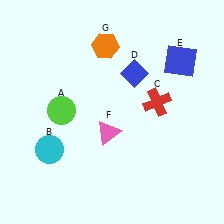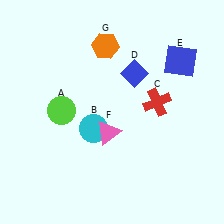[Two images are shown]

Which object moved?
The cyan circle (B) moved right.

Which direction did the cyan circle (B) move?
The cyan circle (B) moved right.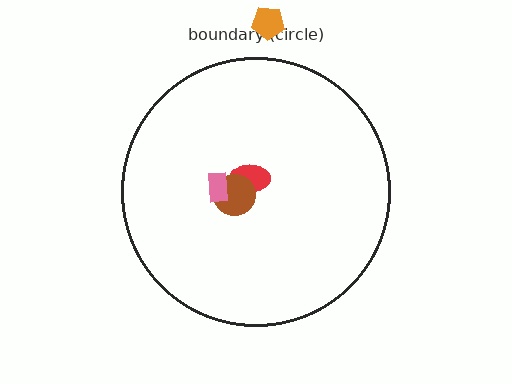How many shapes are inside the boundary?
3 inside, 1 outside.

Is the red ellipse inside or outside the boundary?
Inside.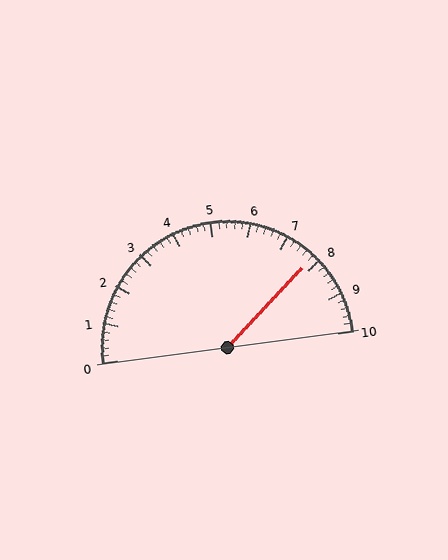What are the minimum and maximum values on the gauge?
The gauge ranges from 0 to 10.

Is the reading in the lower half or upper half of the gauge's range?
The reading is in the upper half of the range (0 to 10).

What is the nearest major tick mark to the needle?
The nearest major tick mark is 8.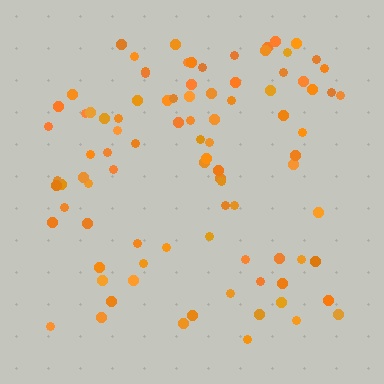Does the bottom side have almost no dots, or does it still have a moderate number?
Still a moderate number, just noticeably fewer than the top.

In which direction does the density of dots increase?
From bottom to top, with the top side densest.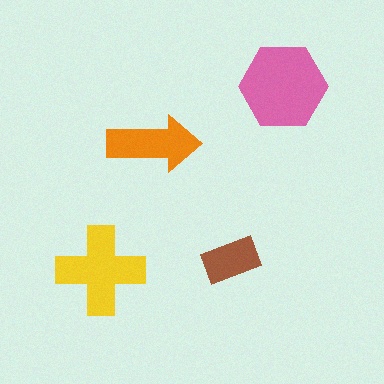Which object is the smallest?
The brown rectangle.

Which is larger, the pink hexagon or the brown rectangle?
The pink hexagon.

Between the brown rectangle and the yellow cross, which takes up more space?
The yellow cross.